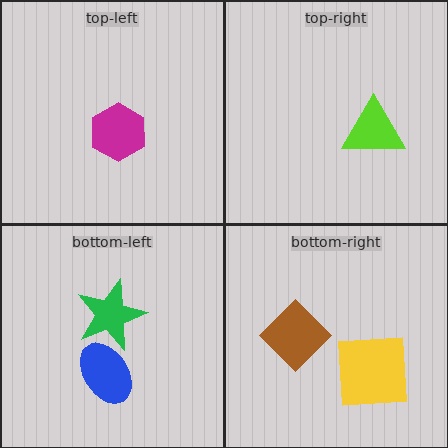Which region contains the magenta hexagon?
The top-left region.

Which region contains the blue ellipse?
The bottom-left region.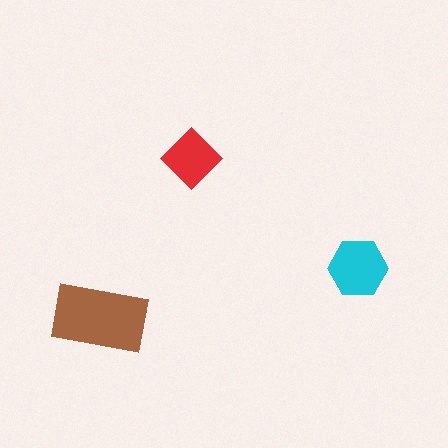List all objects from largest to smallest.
The brown rectangle, the cyan hexagon, the red diamond.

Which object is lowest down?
The brown rectangle is bottommost.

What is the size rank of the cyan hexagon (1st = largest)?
2nd.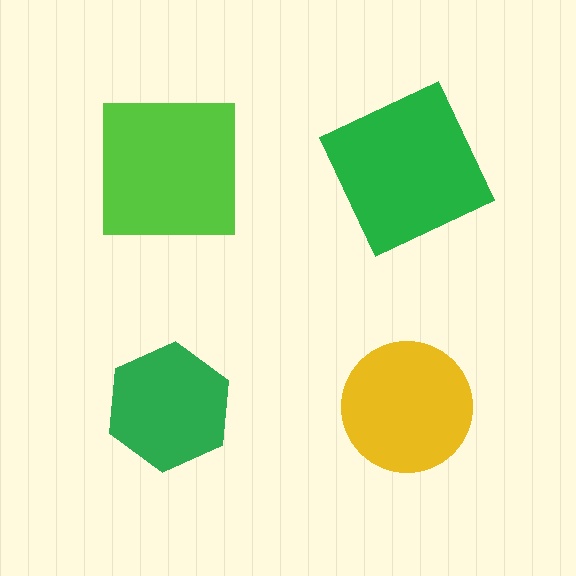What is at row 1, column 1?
A lime square.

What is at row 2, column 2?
A yellow circle.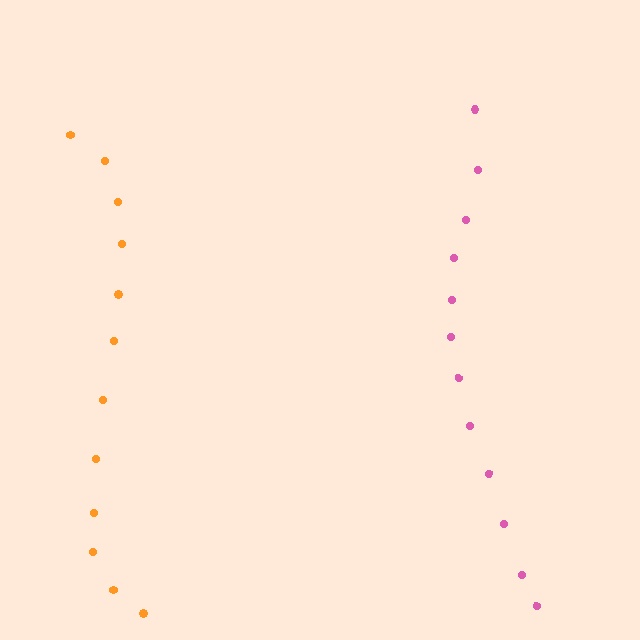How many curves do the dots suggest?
There are 2 distinct paths.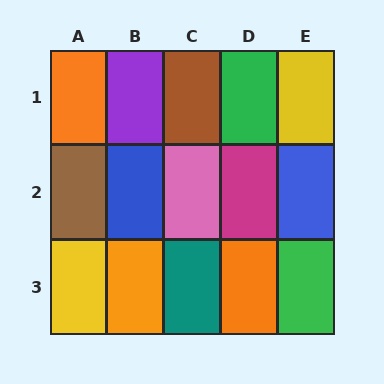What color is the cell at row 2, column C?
Pink.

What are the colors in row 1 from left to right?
Orange, purple, brown, green, yellow.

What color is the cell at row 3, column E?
Green.